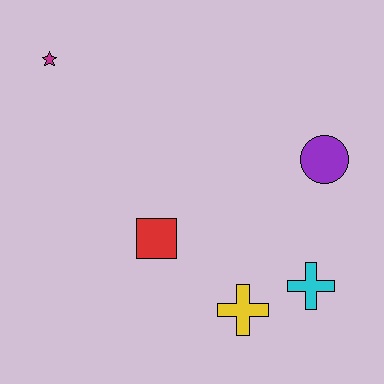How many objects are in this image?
There are 5 objects.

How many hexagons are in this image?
There are no hexagons.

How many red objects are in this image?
There is 1 red object.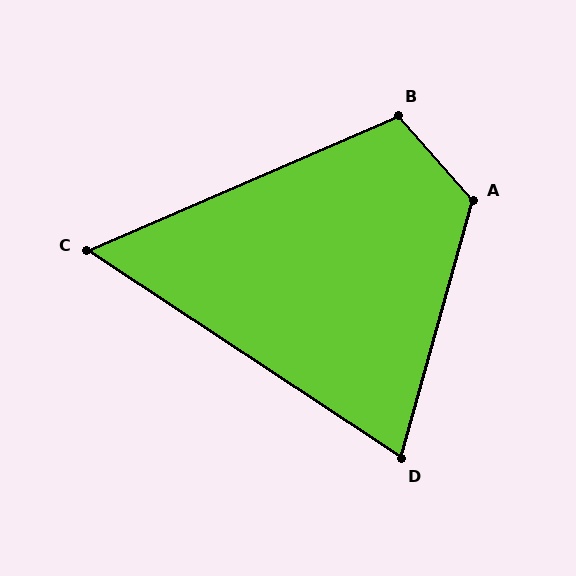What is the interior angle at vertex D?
Approximately 72 degrees (acute).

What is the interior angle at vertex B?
Approximately 108 degrees (obtuse).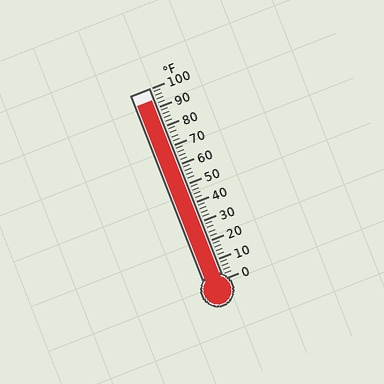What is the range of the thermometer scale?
The thermometer scale ranges from 0°F to 100°F.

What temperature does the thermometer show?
The thermometer shows approximately 94°F.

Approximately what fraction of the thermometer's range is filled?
The thermometer is filled to approximately 95% of its range.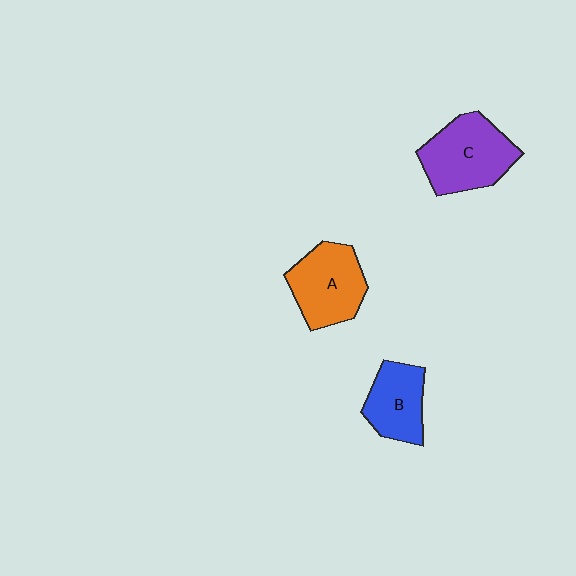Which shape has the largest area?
Shape C (purple).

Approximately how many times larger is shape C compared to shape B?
Approximately 1.4 times.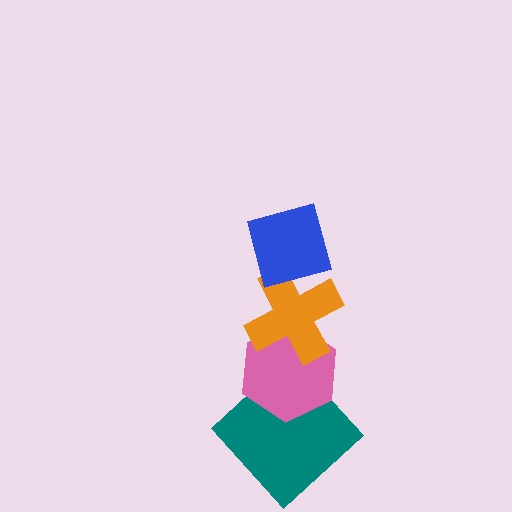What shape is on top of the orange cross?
The blue square is on top of the orange cross.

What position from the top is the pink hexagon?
The pink hexagon is 3rd from the top.